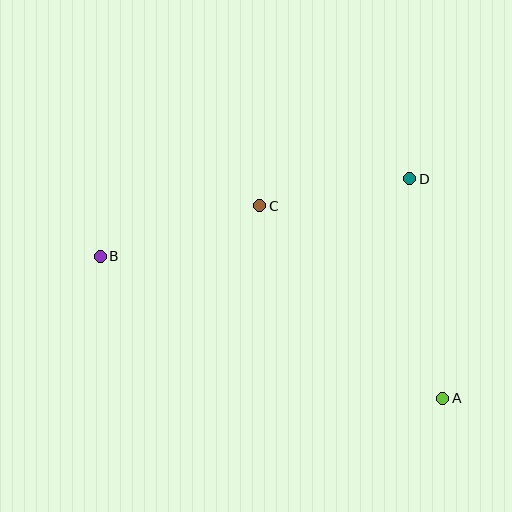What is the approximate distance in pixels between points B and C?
The distance between B and C is approximately 167 pixels.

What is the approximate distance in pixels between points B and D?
The distance between B and D is approximately 319 pixels.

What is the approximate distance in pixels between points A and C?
The distance between A and C is approximately 266 pixels.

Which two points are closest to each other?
Points C and D are closest to each other.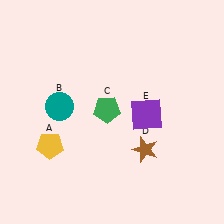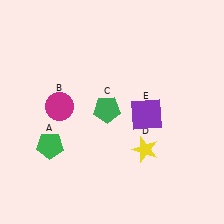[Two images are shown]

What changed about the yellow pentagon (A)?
In Image 1, A is yellow. In Image 2, it changed to green.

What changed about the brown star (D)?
In Image 1, D is brown. In Image 2, it changed to yellow.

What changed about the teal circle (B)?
In Image 1, B is teal. In Image 2, it changed to magenta.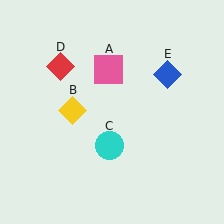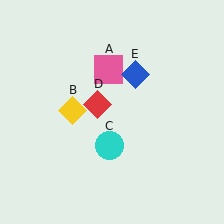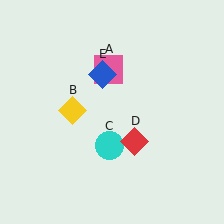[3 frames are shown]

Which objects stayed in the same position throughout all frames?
Pink square (object A) and yellow diamond (object B) and cyan circle (object C) remained stationary.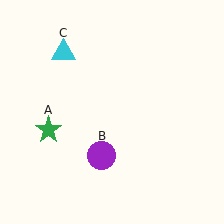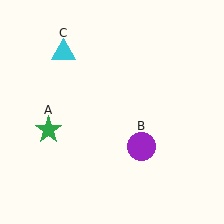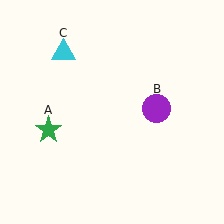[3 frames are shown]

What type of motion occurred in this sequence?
The purple circle (object B) rotated counterclockwise around the center of the scene.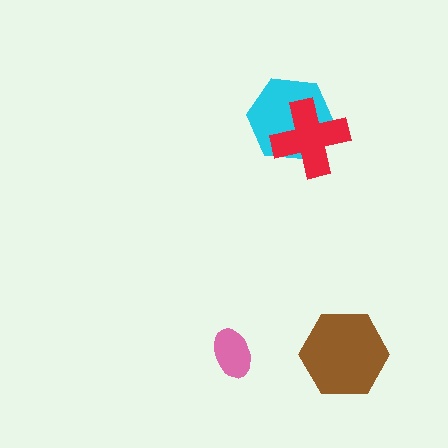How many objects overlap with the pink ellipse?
0 objects overlap with the pink ellipse.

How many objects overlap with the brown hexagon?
0 objects overlap with the brown hexagon.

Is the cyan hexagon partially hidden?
Yes, it is partially covered by another shape.